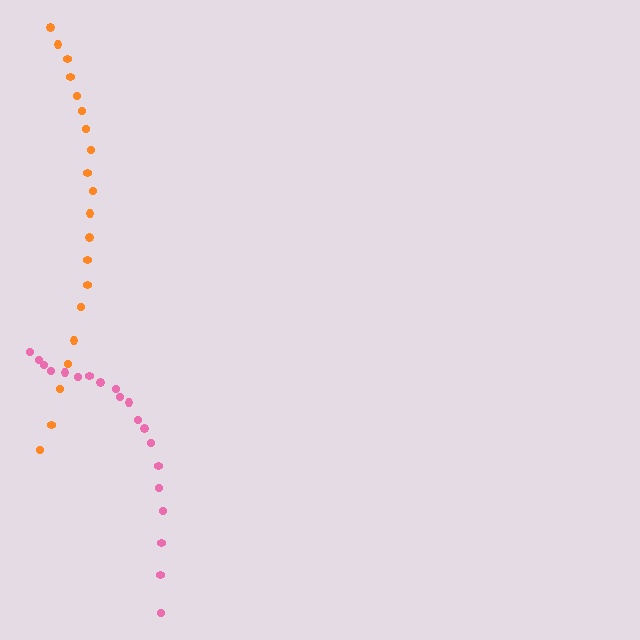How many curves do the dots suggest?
There are 2 distinct paths.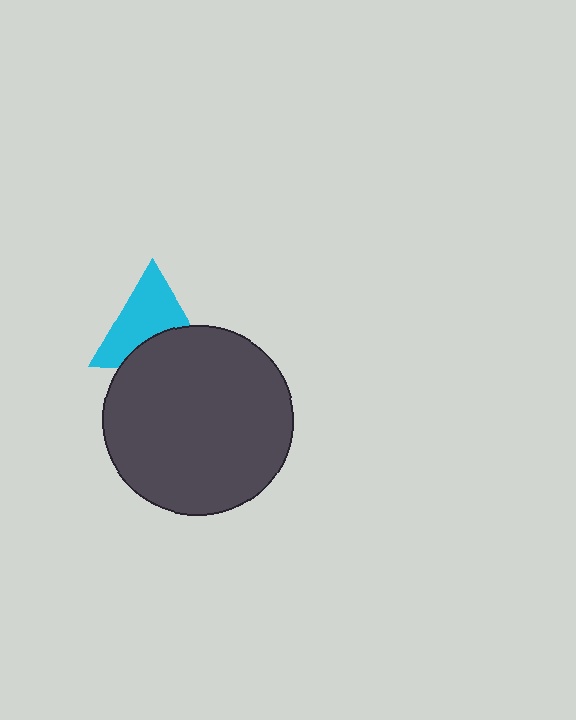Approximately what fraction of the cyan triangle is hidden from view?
Roughly 38% of the cyan triangle is hidden behind the dark gray circle.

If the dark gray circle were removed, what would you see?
You would see the complete cyan triangle.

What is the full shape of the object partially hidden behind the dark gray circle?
The partially hidden object is a cyan triangle.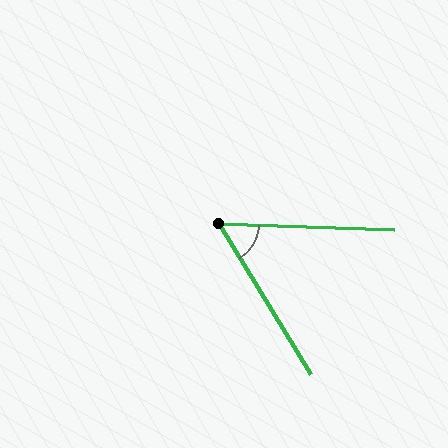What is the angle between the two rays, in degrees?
Approximately 57 degrees.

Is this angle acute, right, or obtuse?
It is acute.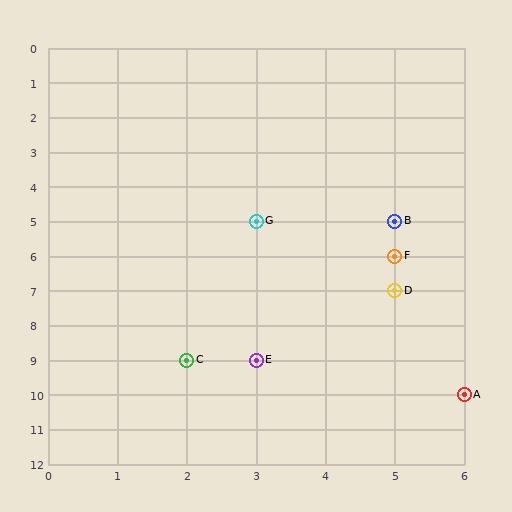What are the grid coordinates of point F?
Point F is at grid coordinates (5, 6).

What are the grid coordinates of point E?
Point E is at grid coordinates (3, 9).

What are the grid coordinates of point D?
Point D is at grid coordinates (5, 7).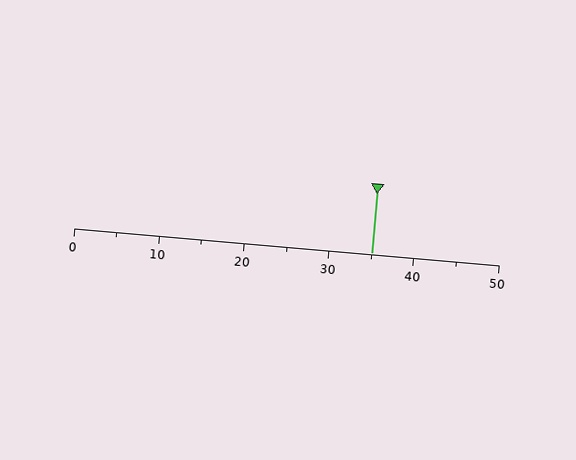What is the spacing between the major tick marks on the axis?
The major ticks are spaced 10 apart.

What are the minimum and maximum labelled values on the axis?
The axis runs from 0 to 50.